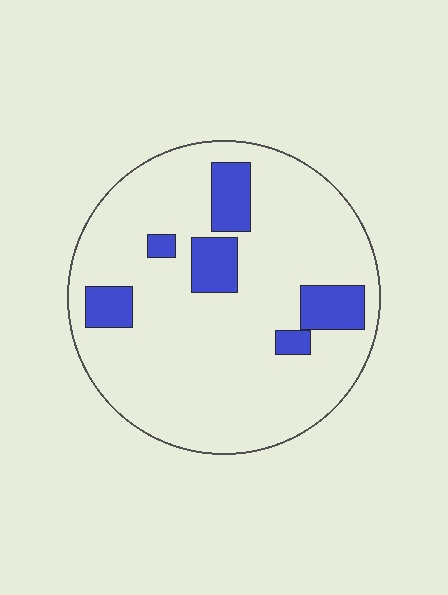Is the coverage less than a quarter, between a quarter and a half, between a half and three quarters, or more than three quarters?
Less than a quarter.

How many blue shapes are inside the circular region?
6.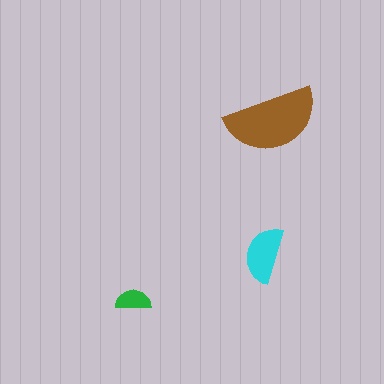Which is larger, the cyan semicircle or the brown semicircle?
The brown one.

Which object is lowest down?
The green semicircle is bottommost.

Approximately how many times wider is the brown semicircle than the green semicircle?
About 2.5 times wider.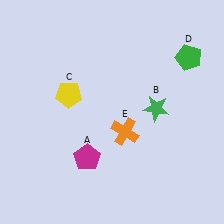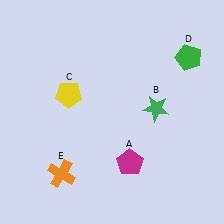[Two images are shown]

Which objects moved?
The objects that moved are: the magenta pentagon (A), the orange cross (E).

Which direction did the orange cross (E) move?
The orange cross (E) moved left.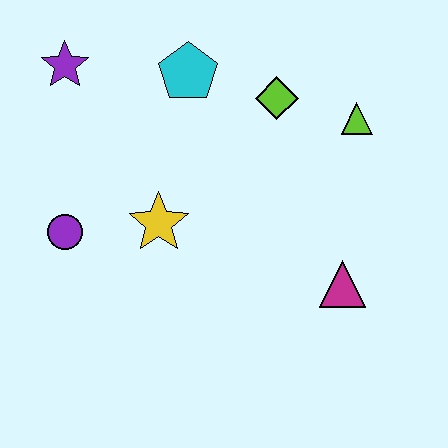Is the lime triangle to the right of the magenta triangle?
Yes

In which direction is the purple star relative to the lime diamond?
The purple star is to the left of the lime diamond.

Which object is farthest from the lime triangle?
The purple circle is farthest from the lime triangle.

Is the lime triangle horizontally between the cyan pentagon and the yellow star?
No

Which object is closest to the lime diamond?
The lime triangle is closest to the lime diamond.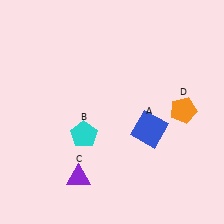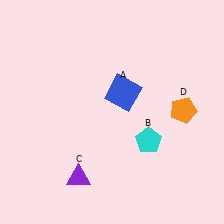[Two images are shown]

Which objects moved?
The objects that moved are: the blue square (A), the cyan pentagon (B).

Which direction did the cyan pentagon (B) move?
The cyan pentagon (B) moved right.